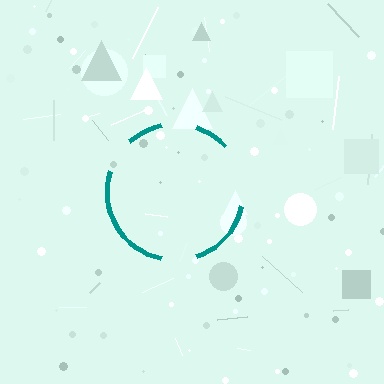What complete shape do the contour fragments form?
The contour fragments form a circle.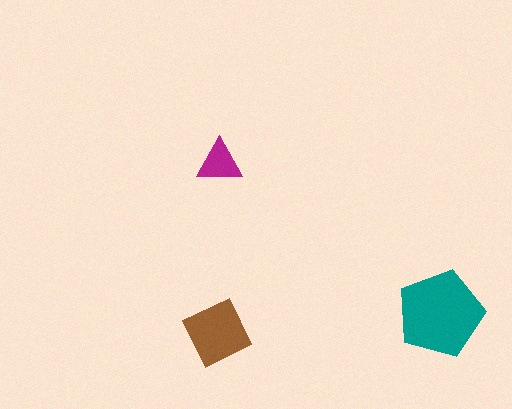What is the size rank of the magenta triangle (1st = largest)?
3rd.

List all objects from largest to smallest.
The teal pentagon, the brown diamond, the magenta triangle.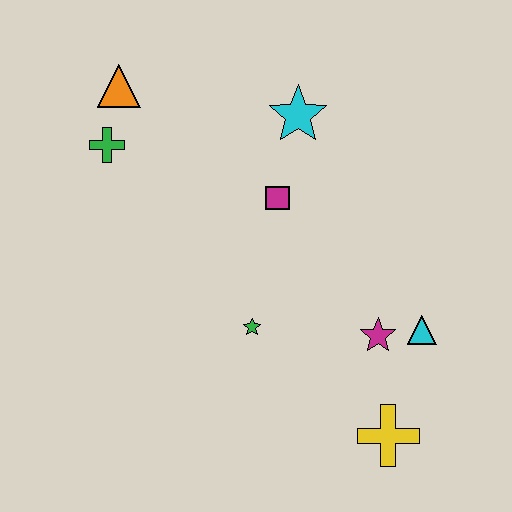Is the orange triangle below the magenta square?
No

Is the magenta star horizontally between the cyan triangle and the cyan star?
Yes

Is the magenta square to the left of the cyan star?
Yes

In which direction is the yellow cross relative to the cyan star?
The yellow cross is below the cyan star.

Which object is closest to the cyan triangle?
The magenta star is closest to the cyan triangle.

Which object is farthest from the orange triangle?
The yellow cross is farthest from the orange triangle.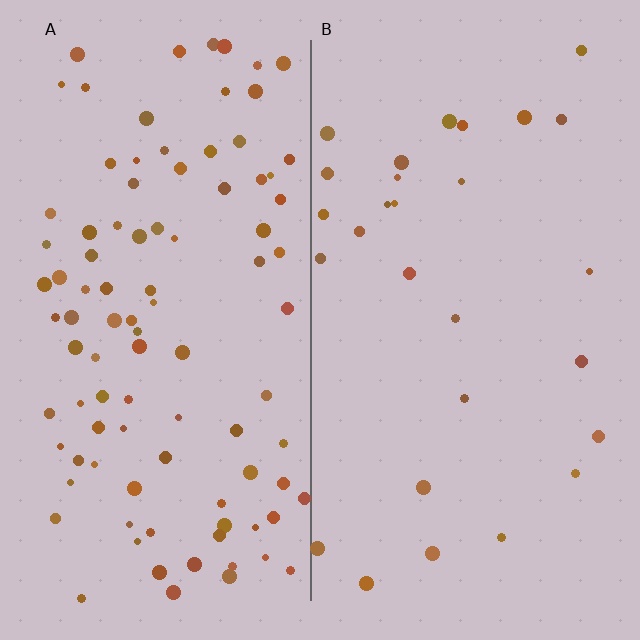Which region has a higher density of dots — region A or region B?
A (the left).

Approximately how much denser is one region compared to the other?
Approximately 3.4× — region A over region B.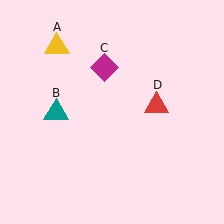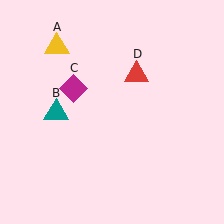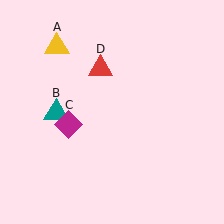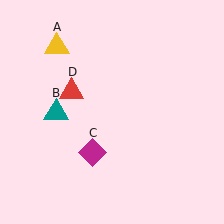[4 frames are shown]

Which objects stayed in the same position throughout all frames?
Yellow triangle (object A) and teal triangle (object B) remained stationary.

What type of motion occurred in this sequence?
The magenta diamond (object C), red triangle (object D) rotated counterclockwise around the center of the scene.